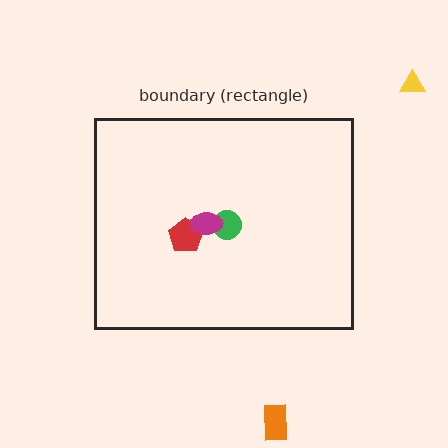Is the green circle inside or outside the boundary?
Inside.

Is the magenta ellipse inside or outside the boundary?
Inside.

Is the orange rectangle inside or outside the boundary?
Outside.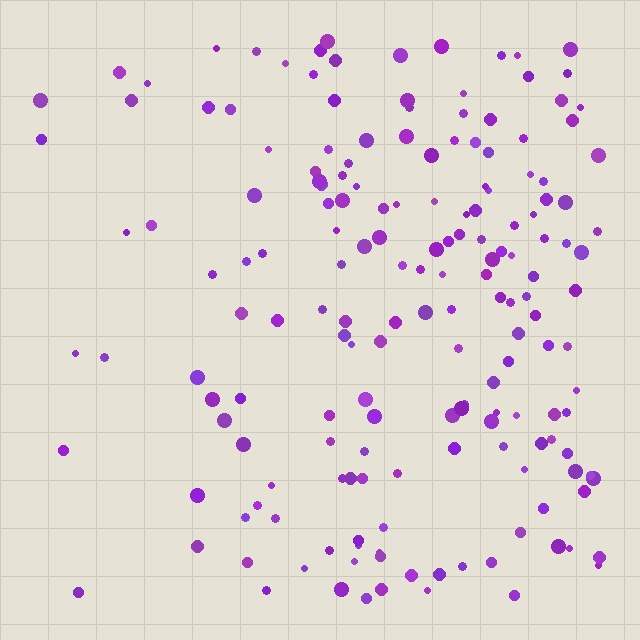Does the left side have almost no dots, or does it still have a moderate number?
Still a moderate number, just noticeably fewer than the right.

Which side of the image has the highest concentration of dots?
The right.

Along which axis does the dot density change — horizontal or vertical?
Horizontal.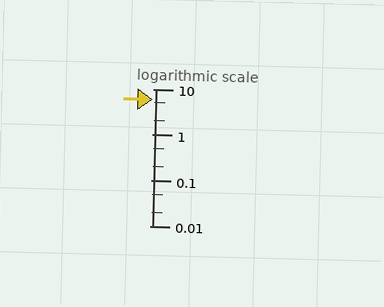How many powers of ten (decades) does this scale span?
The scale spans 3 decades, from 0.01 to 10.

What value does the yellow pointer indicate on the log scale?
The pointer indicates approximately 6.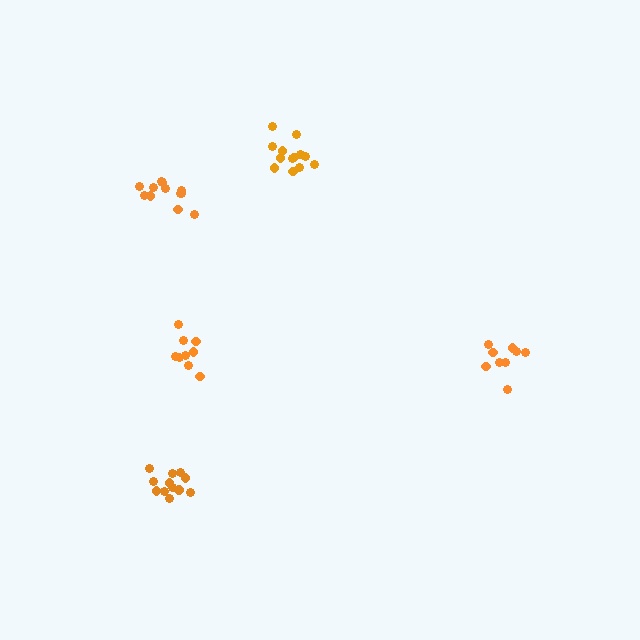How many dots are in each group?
Group 1: 12 dots, Group 2: 9 dots, Group 3: 9 dots, Group 4: 13 dots, Group 5: 12 dots (55 total).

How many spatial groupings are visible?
There are 5 spatial groupings.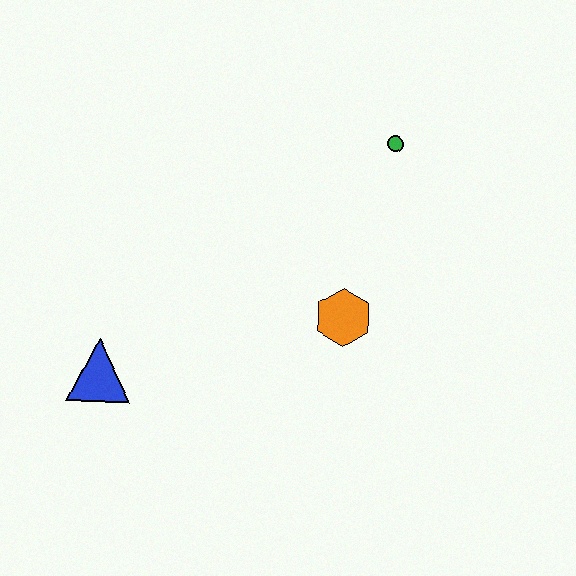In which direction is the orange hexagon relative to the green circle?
The orange hexagon is below the green circle.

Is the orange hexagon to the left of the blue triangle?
No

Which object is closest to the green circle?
The orange hexagon is closest to the green circle.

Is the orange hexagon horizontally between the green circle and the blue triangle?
Yes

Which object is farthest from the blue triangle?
The green circle is farthest from the blue triangle.